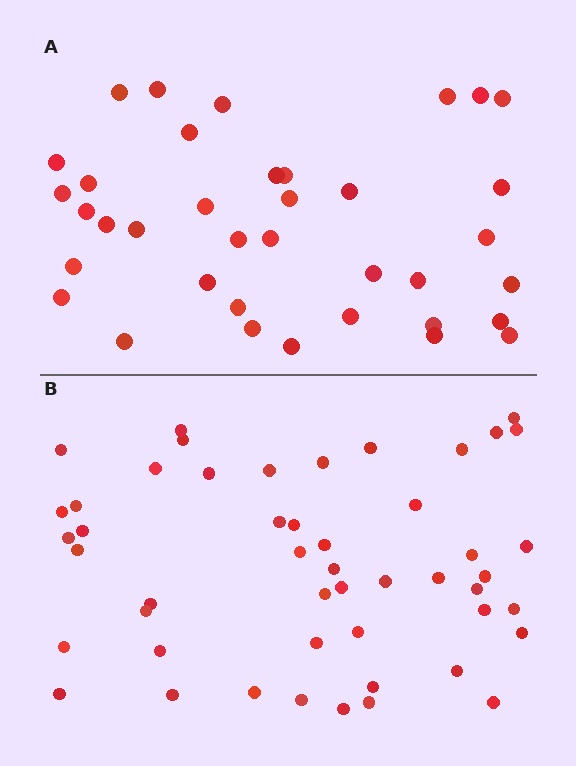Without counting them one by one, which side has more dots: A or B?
Region B (the bottom region) has more dots.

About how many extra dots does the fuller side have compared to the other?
Region B has roughly 12 or so more dots than region A.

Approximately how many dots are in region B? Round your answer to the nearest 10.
About 50 dots. (The exact count is 49, which rounds to 50.)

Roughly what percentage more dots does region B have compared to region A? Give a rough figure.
About 30% more.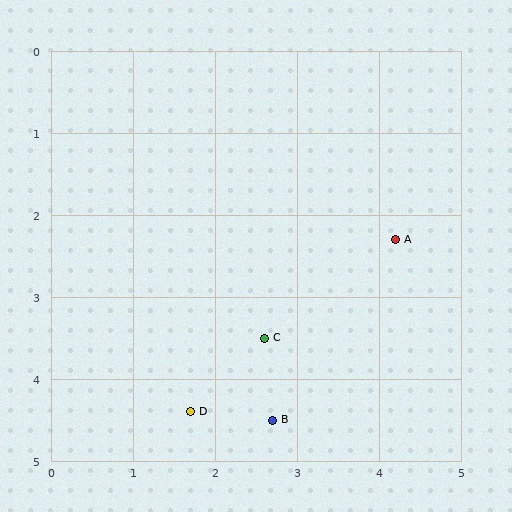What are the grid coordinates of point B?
Point B is at approximately (2.7, 4.5).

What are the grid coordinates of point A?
Point A is at approximately (4.2, 2.3).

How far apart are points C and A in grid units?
Points C and A are about 2.0 grid units apart.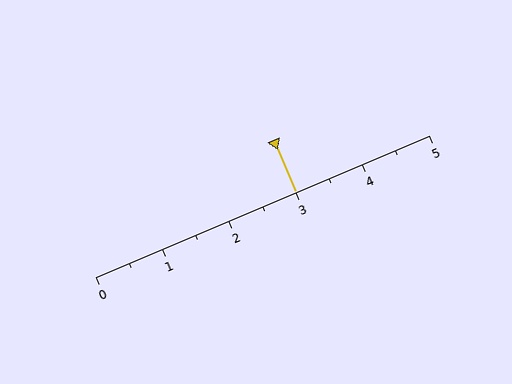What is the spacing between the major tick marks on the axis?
The major ticks are spaced 1 apart.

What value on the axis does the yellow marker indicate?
The marker indicates approximately 3.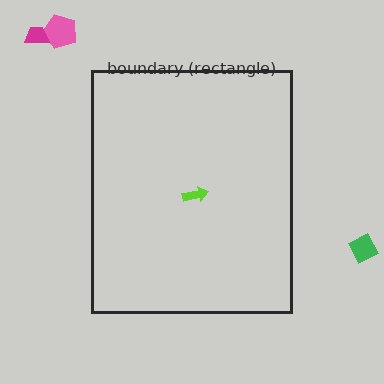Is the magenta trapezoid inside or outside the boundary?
Outside.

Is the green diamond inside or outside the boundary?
Outside.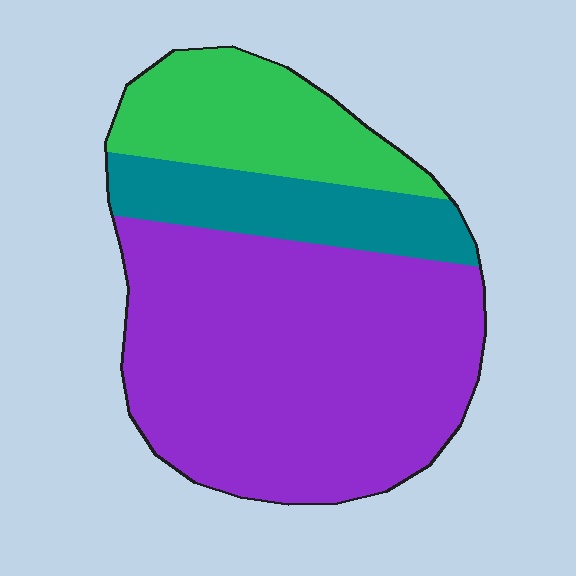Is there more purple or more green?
Purple.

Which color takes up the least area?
Teal, at roughly 15%.